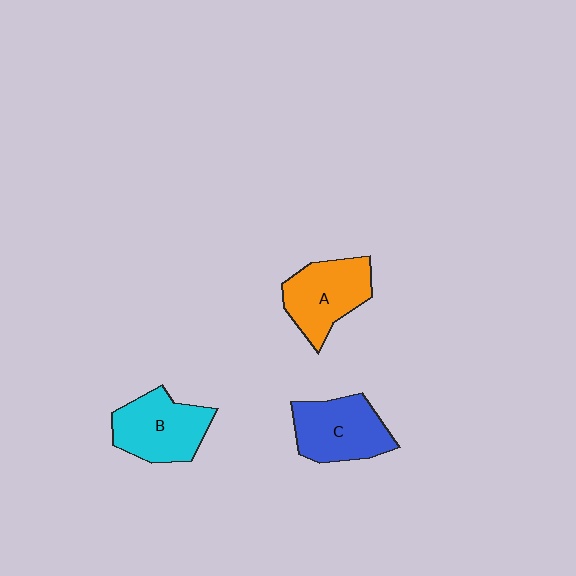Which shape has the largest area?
Shape B (cyan).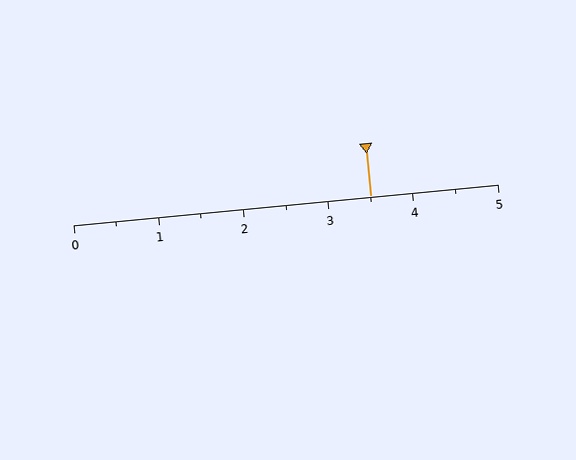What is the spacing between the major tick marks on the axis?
The major ticks are spaced 1 apart.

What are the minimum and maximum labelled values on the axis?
The axis runs from 0 to 5.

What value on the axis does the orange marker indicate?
The marker indicates approximately 3.5.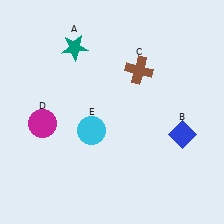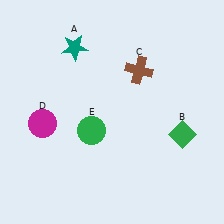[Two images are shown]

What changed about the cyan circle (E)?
In Image 1, E is cyan. In Image 2, it changed to green.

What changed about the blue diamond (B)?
In Image 1, B is blue. In Image 2, it changed to green.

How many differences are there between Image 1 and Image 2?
There are 2 differences between the two images.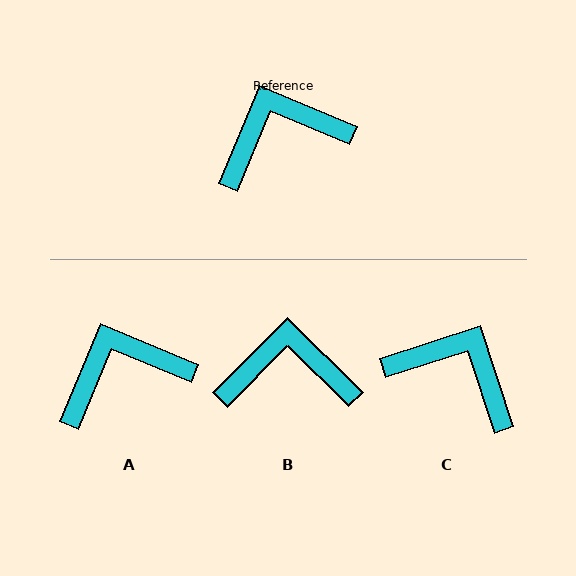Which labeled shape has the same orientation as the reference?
A.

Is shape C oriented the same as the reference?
No, it is off by about 49 degrees.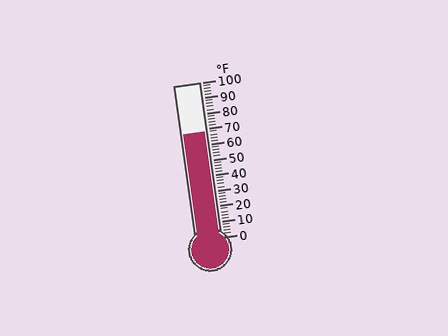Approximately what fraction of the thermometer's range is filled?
The thermometer is filled to approximately 70% of its range.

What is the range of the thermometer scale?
The thermometer scale ranges from 0°F to 100°F.